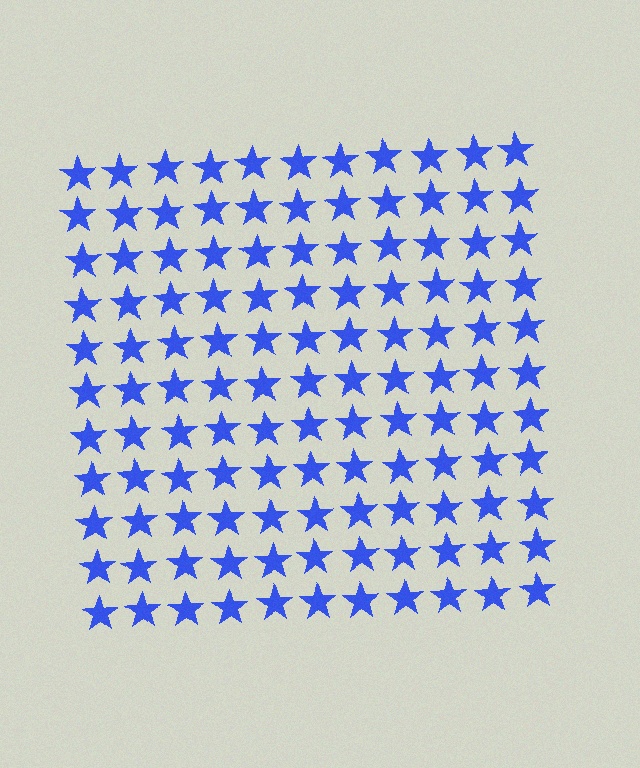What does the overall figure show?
The overall figure shows a square.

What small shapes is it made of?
It is made of small stars.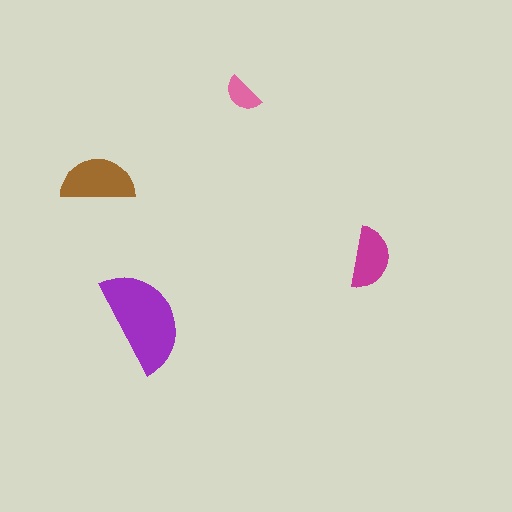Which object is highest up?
The pink semicircle is topmost.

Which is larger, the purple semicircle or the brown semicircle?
The purple one.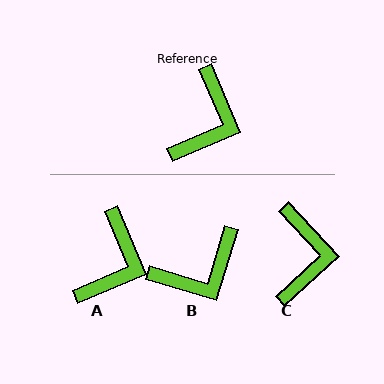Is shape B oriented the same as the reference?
No, it is off by about 40 degrees.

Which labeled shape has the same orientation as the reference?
A.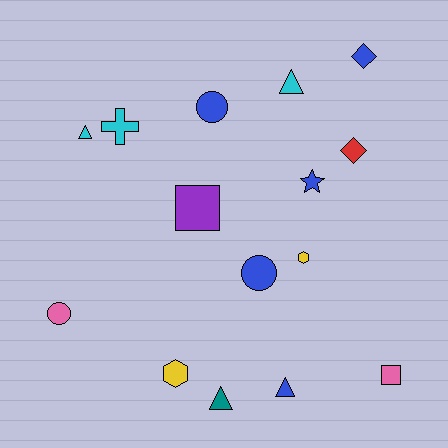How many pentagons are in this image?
There are no pentagons.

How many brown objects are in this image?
There are no brown objects.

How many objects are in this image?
There are 15 objects.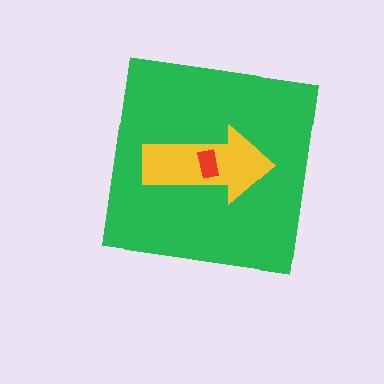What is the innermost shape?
The red rectangle.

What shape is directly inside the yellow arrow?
The red rectangle.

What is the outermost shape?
The green square.